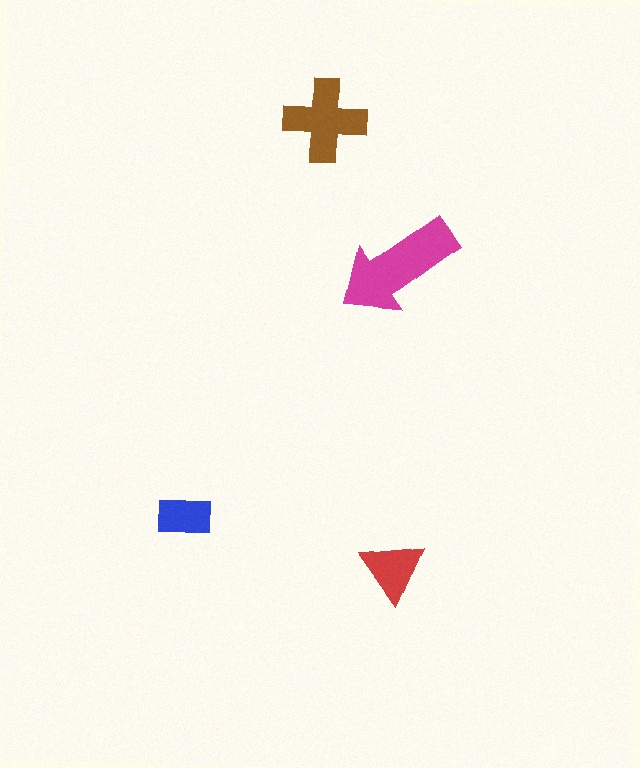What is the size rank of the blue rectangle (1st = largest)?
4th.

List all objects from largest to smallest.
The magenta arrow, the brown cross, the red triangle, the blue rectangle.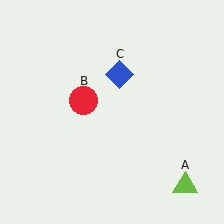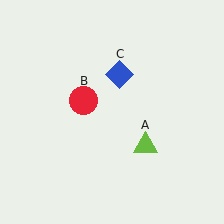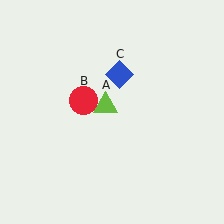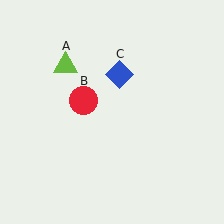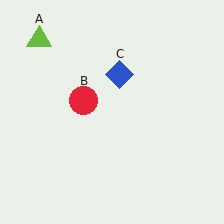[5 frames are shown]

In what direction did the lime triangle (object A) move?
The lime triangle (object A) moved up and to the left.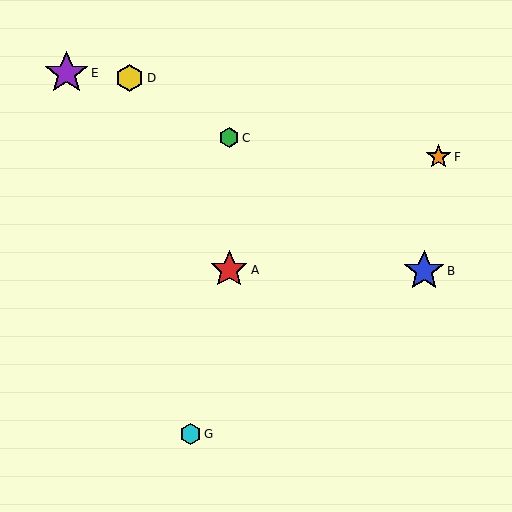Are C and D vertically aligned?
No, C is at x≈229 and D is at x≈130.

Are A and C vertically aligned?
Yes, both are at x≈229.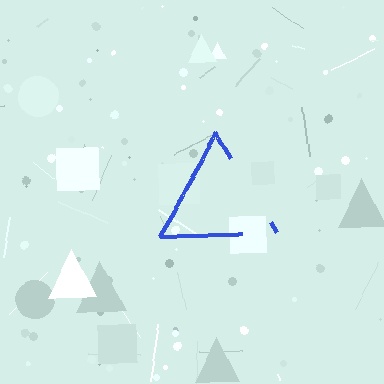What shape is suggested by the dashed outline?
The dashed outline suggests a triangle.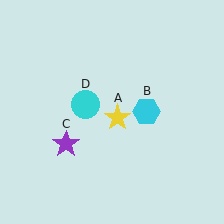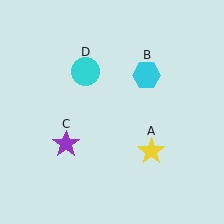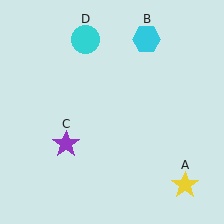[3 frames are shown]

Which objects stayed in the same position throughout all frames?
Purple star (object C) remained stationary.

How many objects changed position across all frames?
3 objects changed position: yellow star (object A), cyan hexagon (object B), cyan circle (object D).